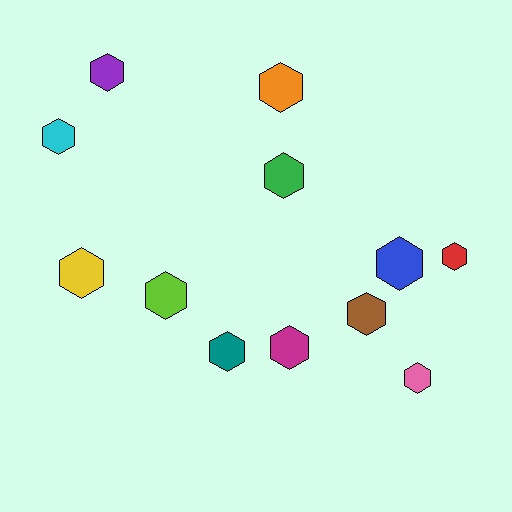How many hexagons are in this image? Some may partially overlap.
There are 12 hexagons.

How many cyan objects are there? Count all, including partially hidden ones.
There is 1 cyan object.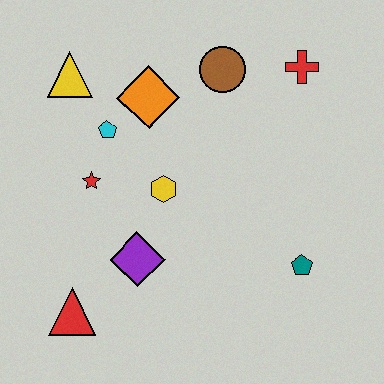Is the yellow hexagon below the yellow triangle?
Yes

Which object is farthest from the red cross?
The red triangle is farthest from the red cross.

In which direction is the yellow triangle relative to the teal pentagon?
The yellow triangle is to the left of the teal pentagon.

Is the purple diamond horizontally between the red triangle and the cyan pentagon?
No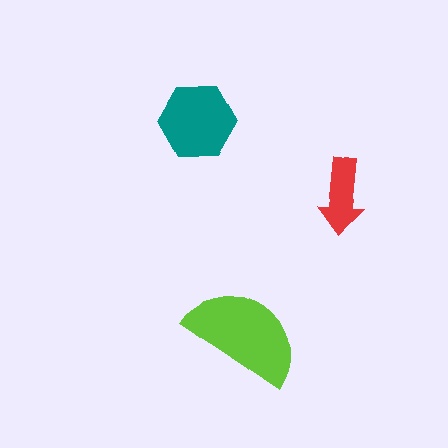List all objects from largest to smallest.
The lime semicircle, the teal hexagon, the red arrow.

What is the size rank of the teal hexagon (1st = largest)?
2nd.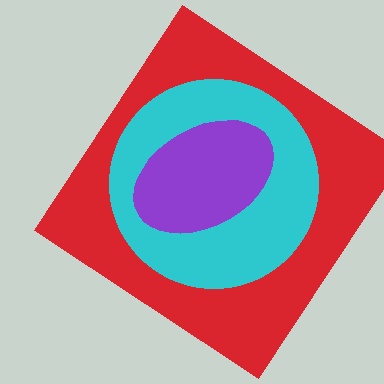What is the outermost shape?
The red diamond.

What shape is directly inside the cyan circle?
The purple ellipse.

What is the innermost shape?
The purple ellipse.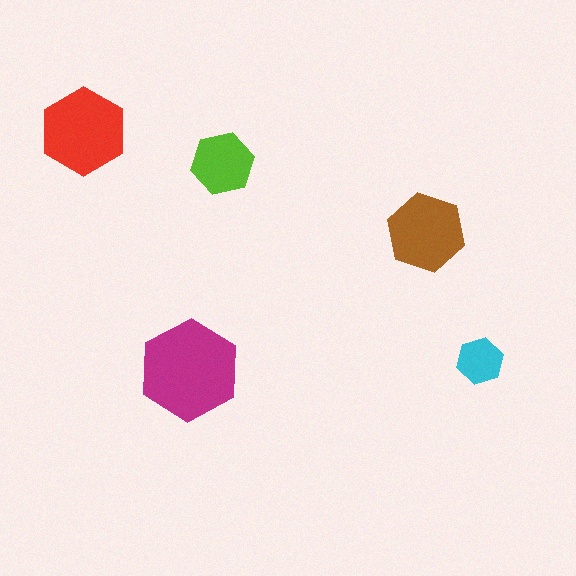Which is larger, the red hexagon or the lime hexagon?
The red one.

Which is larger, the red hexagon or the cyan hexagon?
The red one.